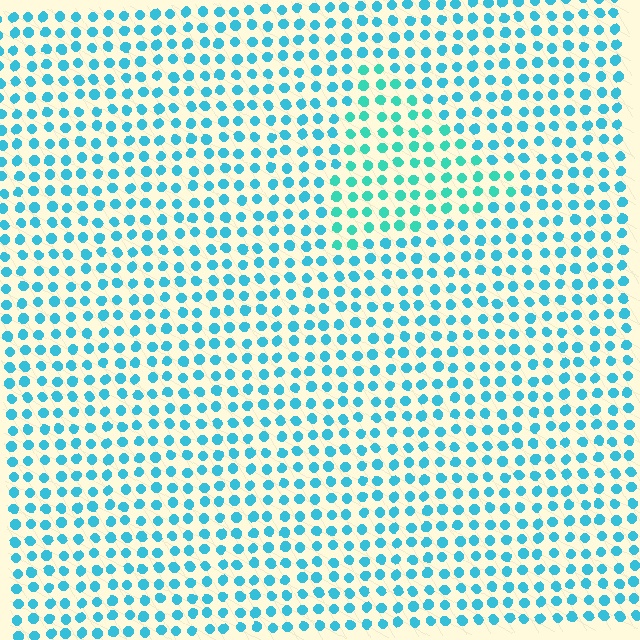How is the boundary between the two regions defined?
The boundary is defined purely by a slight shift in hue (about 23 degrees). Spacing, size, and orientation are identical on both sides.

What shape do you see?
I see a triangle.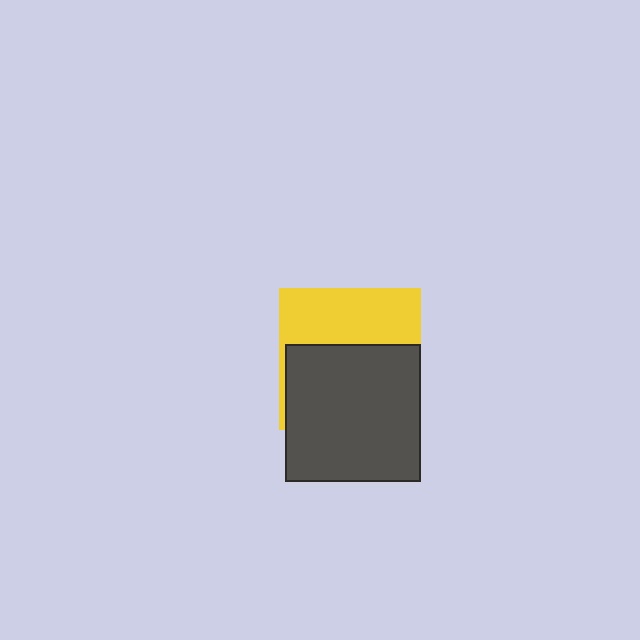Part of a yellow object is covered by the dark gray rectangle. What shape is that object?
It is a square.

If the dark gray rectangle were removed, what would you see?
You would see the complete yellow square.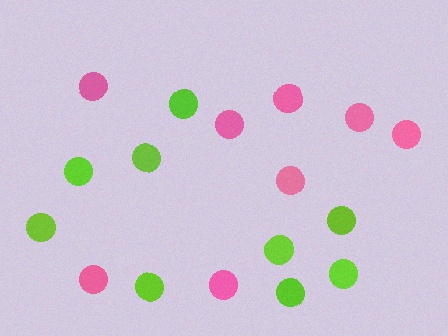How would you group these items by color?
There are 2 groups: one group of lime circles (9) and one group of pink circles (8).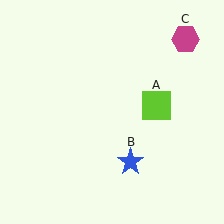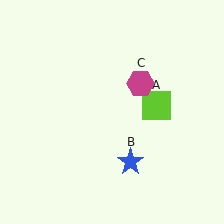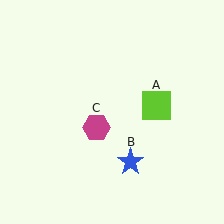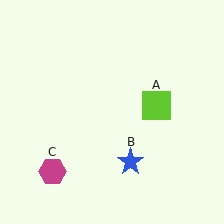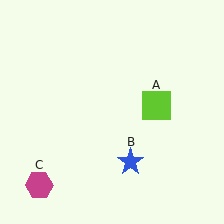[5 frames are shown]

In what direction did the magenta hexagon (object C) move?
The magenta hexagon (object C) moved down and to the left.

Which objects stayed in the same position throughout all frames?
Lime square (object A) and blue star (object B) remained stationary.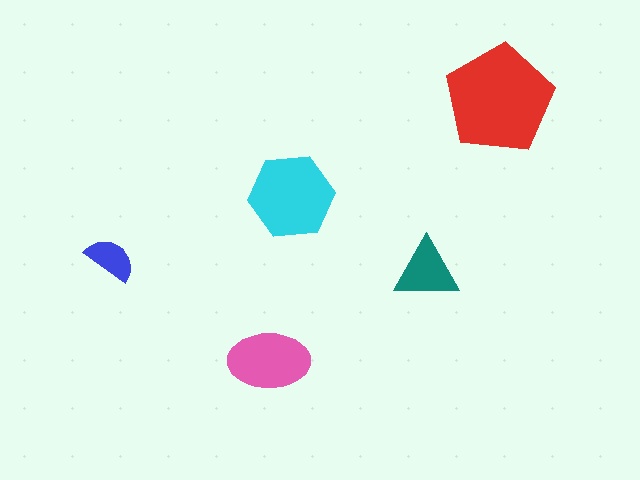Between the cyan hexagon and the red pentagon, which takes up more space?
The red pentagon.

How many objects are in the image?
There are 5 objects in the image.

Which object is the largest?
The red pentagon.